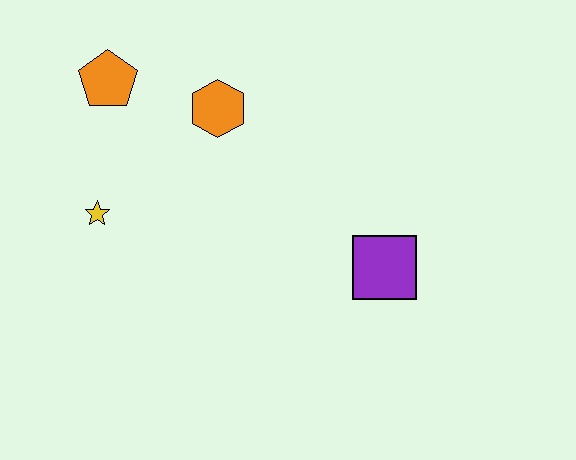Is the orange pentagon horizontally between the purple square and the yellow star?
Yes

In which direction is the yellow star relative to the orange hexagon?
The yellow star is to the left of the orange hexagon.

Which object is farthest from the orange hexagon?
The purple square is farthest from the orange hexagon.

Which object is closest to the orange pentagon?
The orange hexagon is closest to the orange pentagon.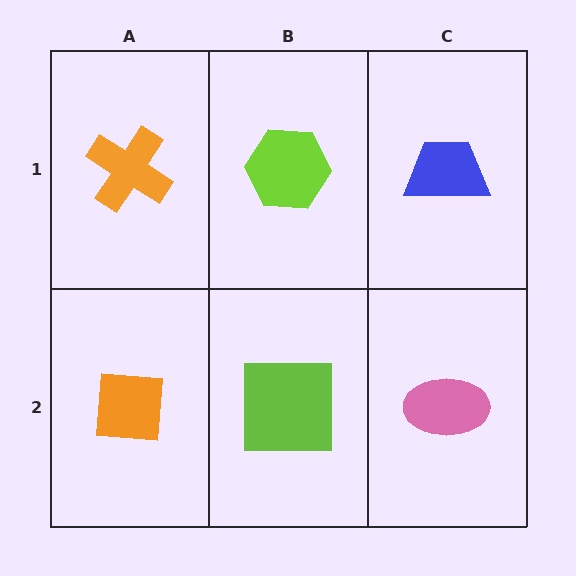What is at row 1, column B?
A lime hexagon.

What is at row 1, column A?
An orange cross.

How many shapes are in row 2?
3 shapes.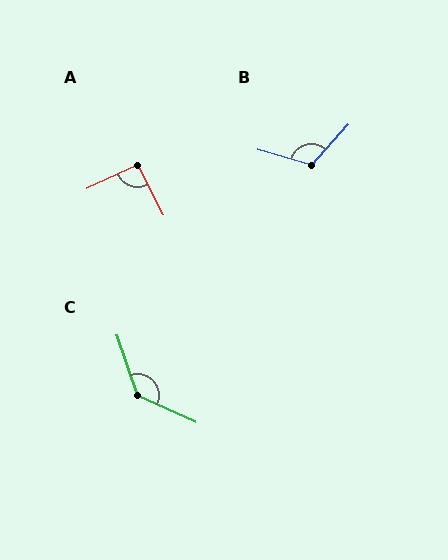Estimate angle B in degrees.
Approximately 115 degrees.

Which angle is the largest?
C, at approximately 133 degrees.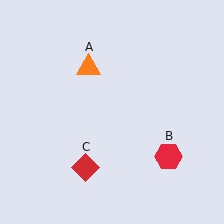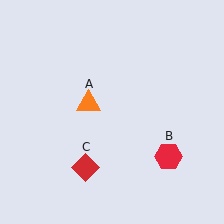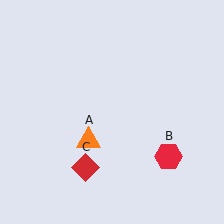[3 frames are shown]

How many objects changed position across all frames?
1 object changed position: orange triangle (object A).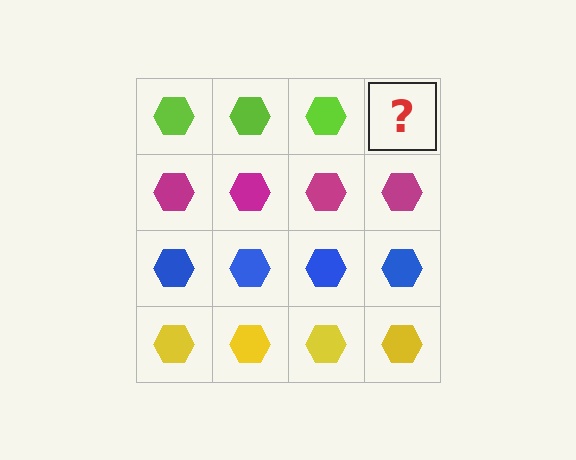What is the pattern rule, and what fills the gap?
The rule is that each row has a consistent color. The gap should be filled with a lime hexagon.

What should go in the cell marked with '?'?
The missing cell should contain a lime hexagon.